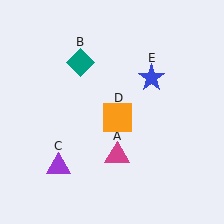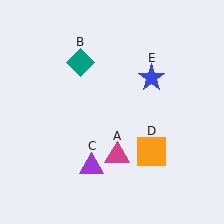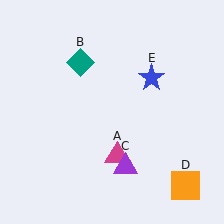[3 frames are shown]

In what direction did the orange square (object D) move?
The orange square (object D) moved down and to the right.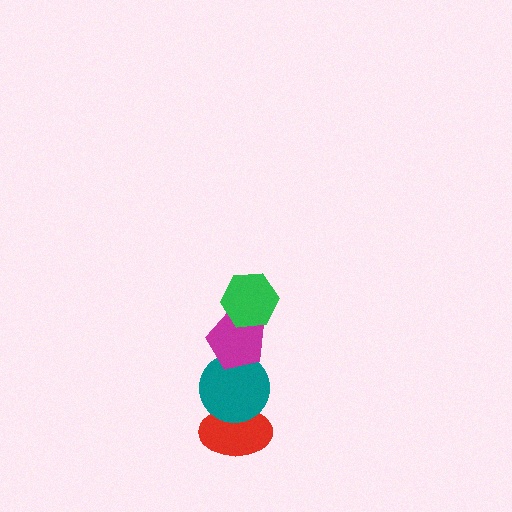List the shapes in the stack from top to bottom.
From top to bottom: the green hexagon, the magenta pentagon, the teal circle, the red ellipse.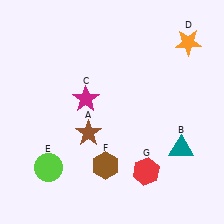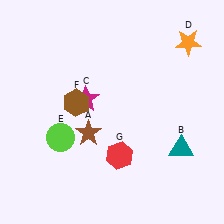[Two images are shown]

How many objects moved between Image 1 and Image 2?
3 objects moved between the two images.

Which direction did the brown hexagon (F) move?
The brown hexagon (F) moved up.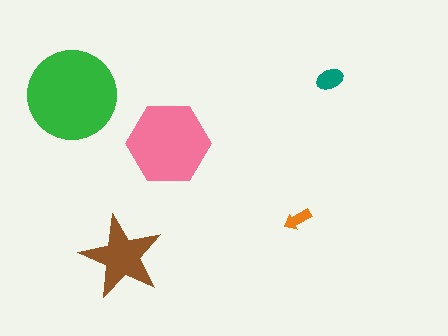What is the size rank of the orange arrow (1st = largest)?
5th.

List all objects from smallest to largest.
The orange arrow, the teal ellipse, the brown star, the pink hexagon, the green circle.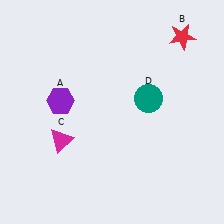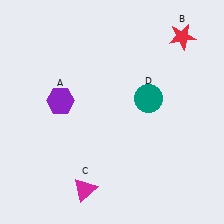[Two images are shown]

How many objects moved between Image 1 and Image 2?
1 object moved between the two images.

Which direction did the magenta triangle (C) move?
The magenta triangle (C) moved down.